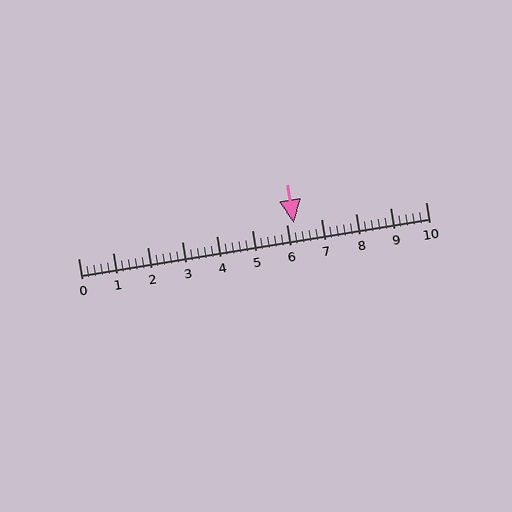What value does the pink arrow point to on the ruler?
The pink arrow points to approximately 6.2.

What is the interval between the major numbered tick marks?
The major tick marks are spaced 1 units apart.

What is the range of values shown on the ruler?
The ruler shows values from 0 to 10.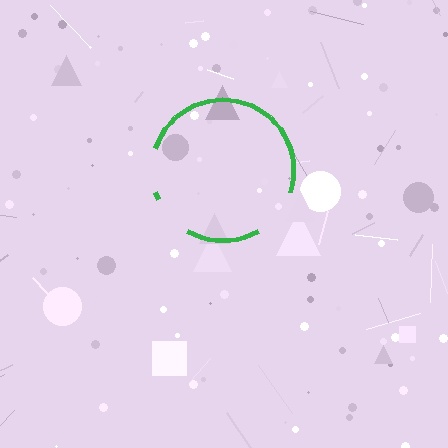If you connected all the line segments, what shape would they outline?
They would outline a circle.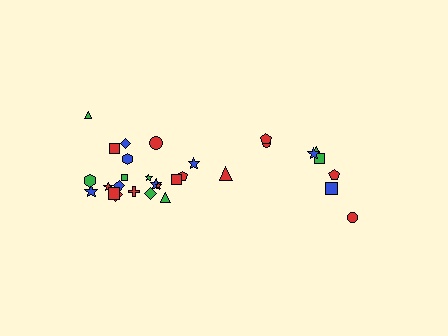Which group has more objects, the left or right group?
The left group.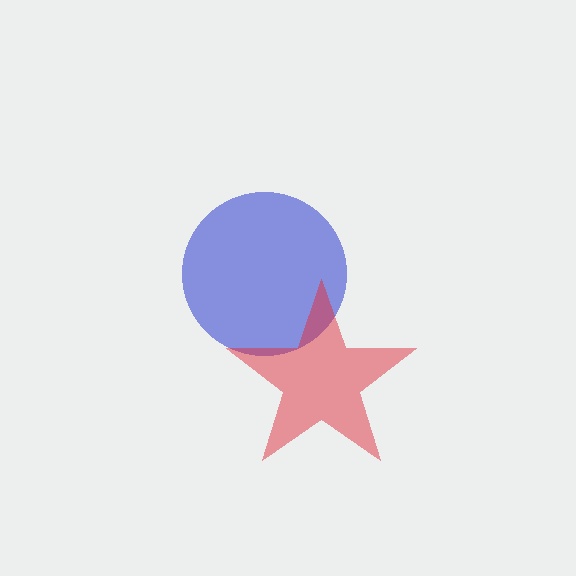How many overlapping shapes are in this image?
There are 2 overlapping shapes in the image.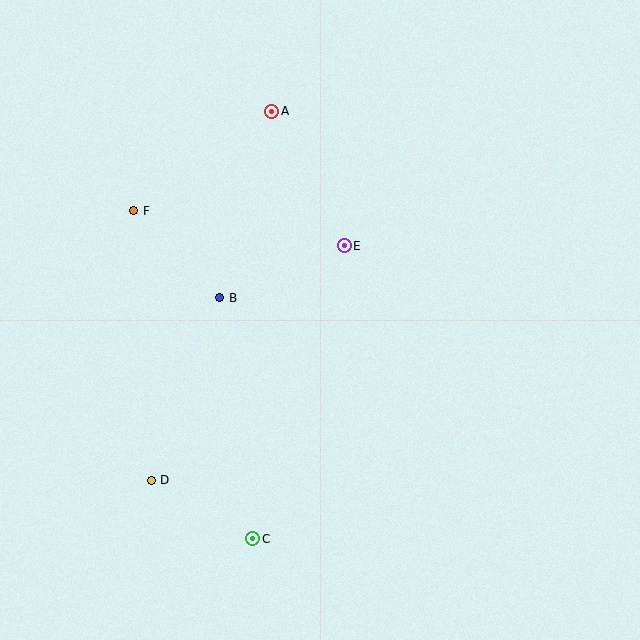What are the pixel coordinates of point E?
Point E is at (344, 246).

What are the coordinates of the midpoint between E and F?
The midpoint between E and F is at (239, 228).